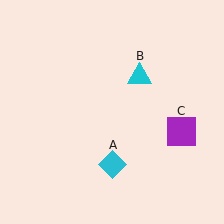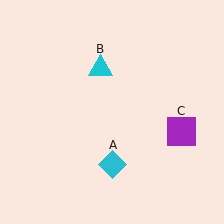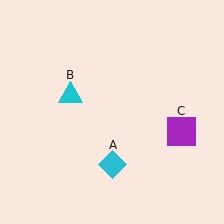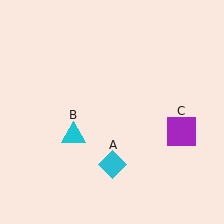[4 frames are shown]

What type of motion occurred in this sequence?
The cyan triangle (object B) rotated counterclockwise around the center of the scene.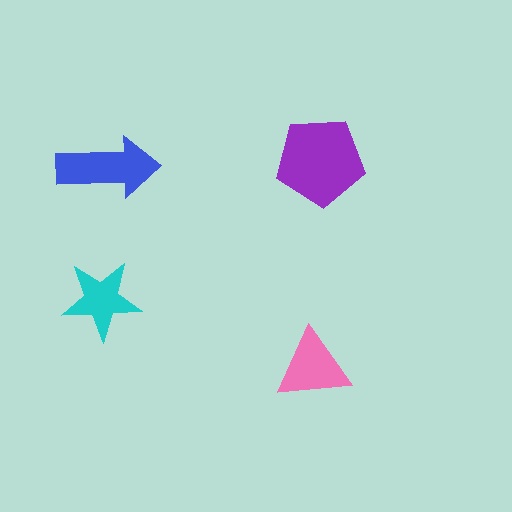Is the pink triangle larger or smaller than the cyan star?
Larger.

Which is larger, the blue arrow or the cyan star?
The blue arrow.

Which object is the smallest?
The cyan star.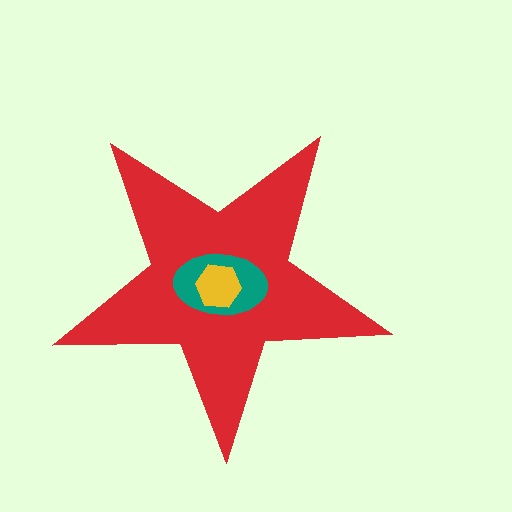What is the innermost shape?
The yellow hexagon.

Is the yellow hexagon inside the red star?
Yes.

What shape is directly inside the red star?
The teal ellipse.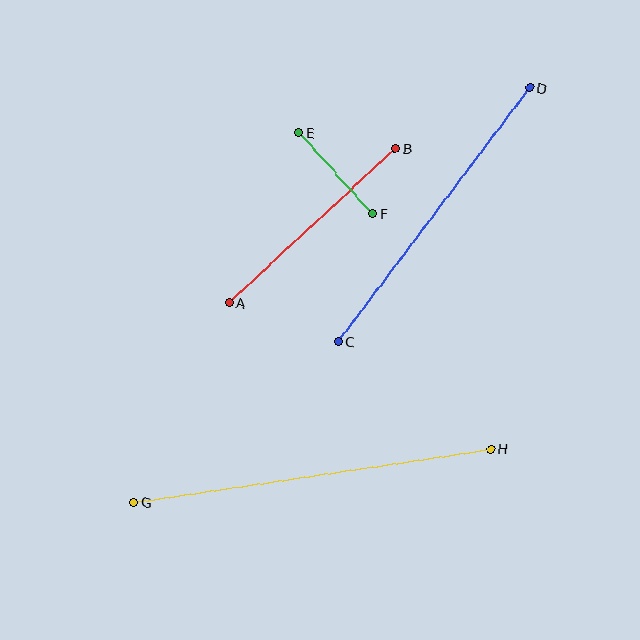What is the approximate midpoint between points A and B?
The midpoint is at approximately (312, 225) pixels.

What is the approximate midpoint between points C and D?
The midpoint is at approximately (434, 215) pixels.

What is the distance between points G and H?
The distance is approximately 361 pixels.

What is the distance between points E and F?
The distance is approximately 109 pixels.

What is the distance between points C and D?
The distance is approximately 318 pixels.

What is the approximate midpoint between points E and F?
The midpoint is at approximately (336, 173) pixels.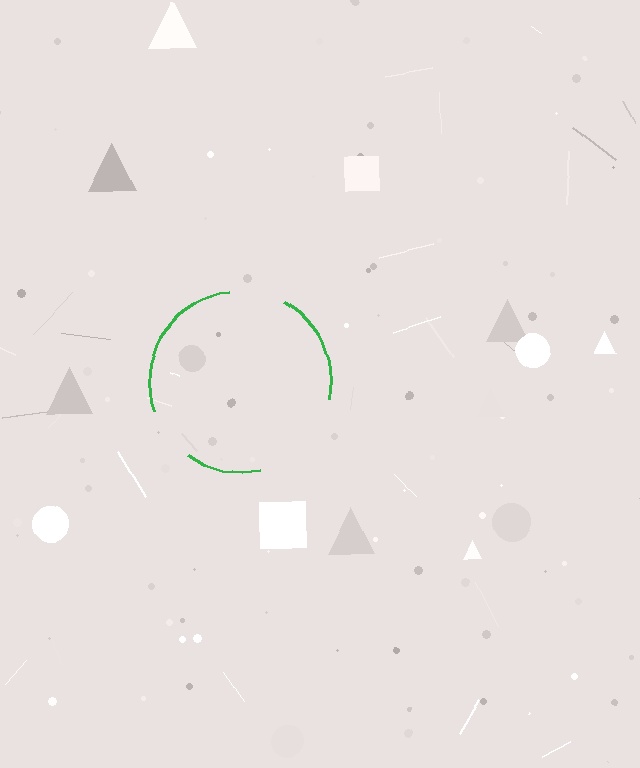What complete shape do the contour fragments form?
The contour fragments form a circle.